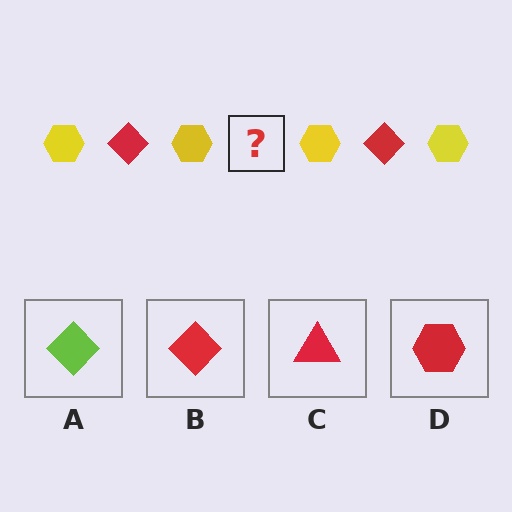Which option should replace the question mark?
Option B.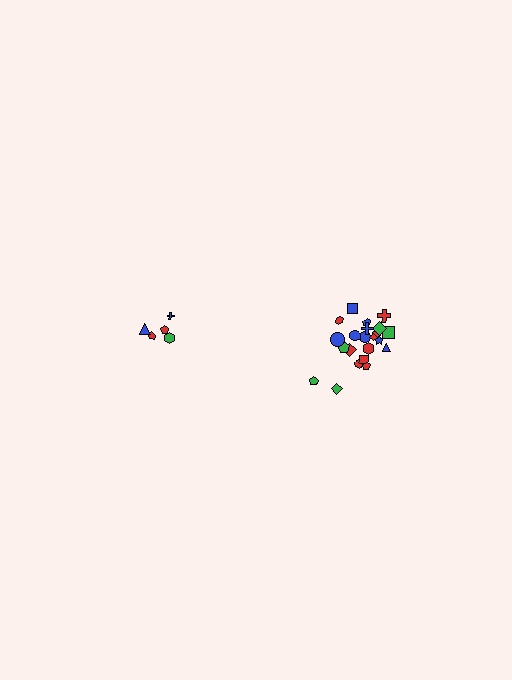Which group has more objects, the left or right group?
The right group.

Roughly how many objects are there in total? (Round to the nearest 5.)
Roughly 25 objects in total.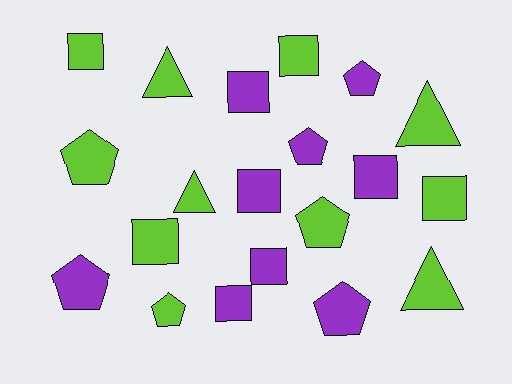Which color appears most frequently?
Lime, with 11 objects.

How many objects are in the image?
There are 20 objects.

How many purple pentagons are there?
There are 4 purple pentagons.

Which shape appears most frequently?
Square, with 9 objects.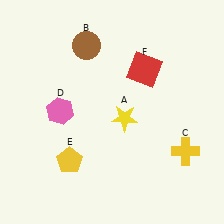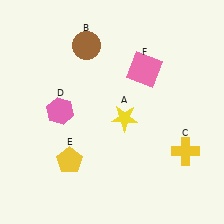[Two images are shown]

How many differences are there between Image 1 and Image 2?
There is 1 difference between the two images.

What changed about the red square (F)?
In Image 1, F is red. In Image 2, it changed to pink.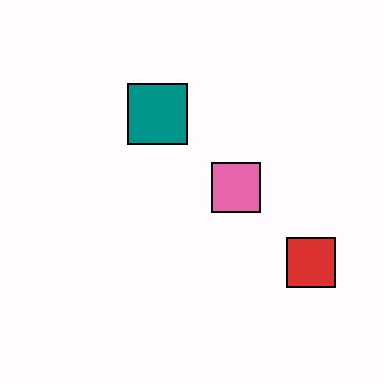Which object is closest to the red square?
The pink square is closest to the red square.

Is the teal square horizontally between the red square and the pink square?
No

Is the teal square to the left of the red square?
Yes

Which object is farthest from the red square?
The teal square is farthest from the red square.